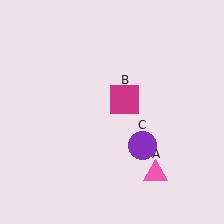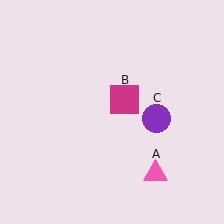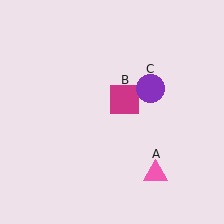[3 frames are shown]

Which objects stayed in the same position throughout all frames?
Pink triangle (object A) and magenta square (object B) remained stationary.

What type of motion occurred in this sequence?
The purple circle (object C) rotated counterclockwise around the center of the scene.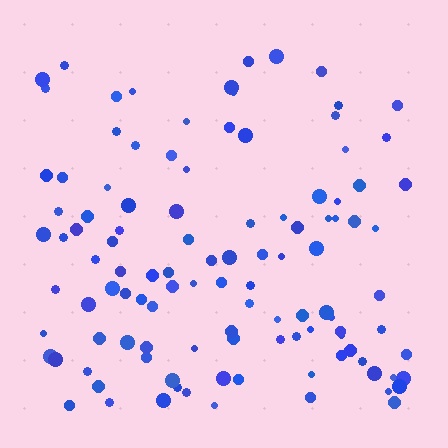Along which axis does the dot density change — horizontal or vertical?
Vertical.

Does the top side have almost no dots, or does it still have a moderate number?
Still a moderate number, just noticeably fewer than the bottom.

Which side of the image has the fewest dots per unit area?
The top.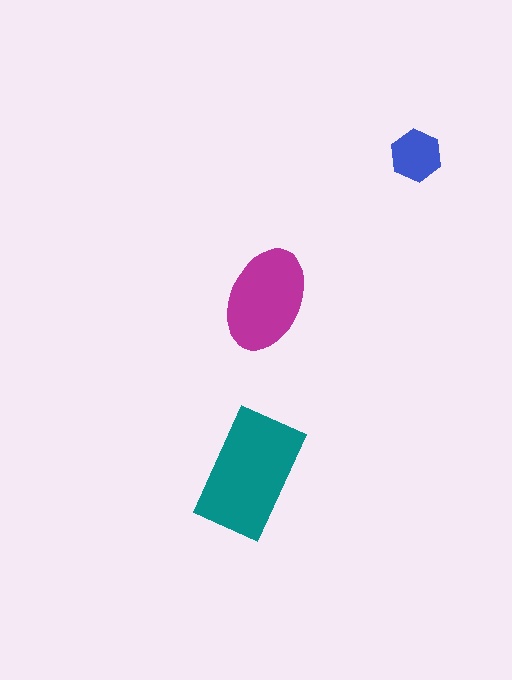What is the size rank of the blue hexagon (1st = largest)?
3rd.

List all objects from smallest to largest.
The blue hexagon, the magenta ellipse, the teal rectangle.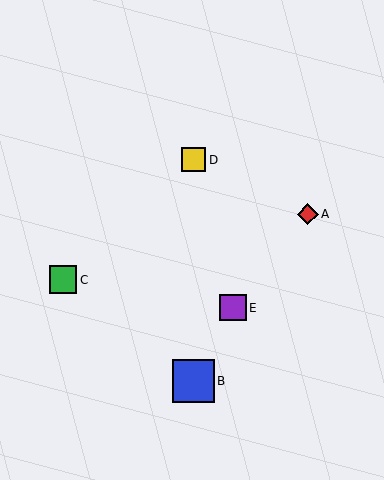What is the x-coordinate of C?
Object C is at x≈63.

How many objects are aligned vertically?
2 objects (B, D) are aligned vertically.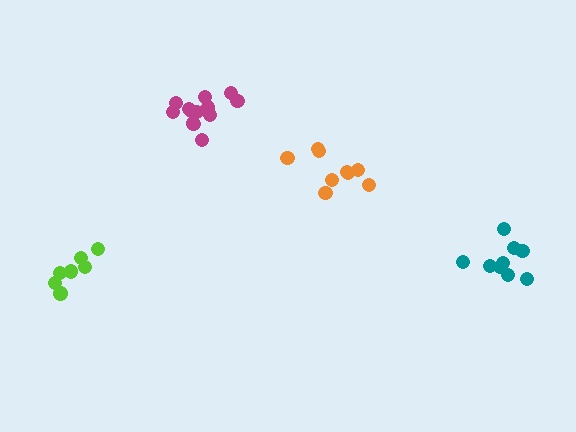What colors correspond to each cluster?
The clusters are colored: teal, magenta, orange, lime.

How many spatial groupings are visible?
There are 4 spatial groupings.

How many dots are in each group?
Group 1: 9 dots, Group 2: 13 dots, Group 3: 9 dots, Group 4: 7 dots (38 total).